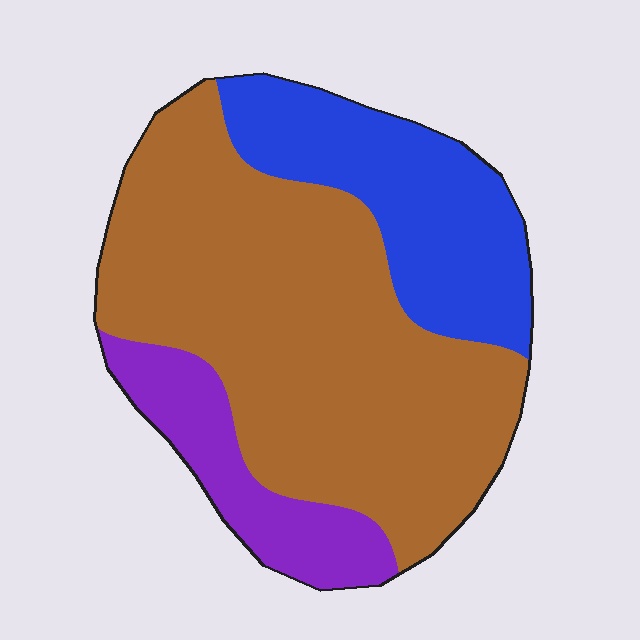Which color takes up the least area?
Purple, at roughly 15%.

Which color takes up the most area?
Brown, at roughly 60%.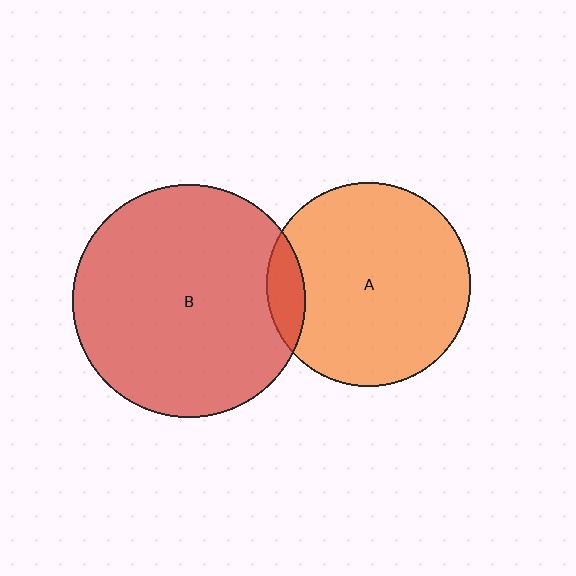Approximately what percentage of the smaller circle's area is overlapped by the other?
Approximately 10%.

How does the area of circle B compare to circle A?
Approximately 1.3 times.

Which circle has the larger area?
Circle B (red).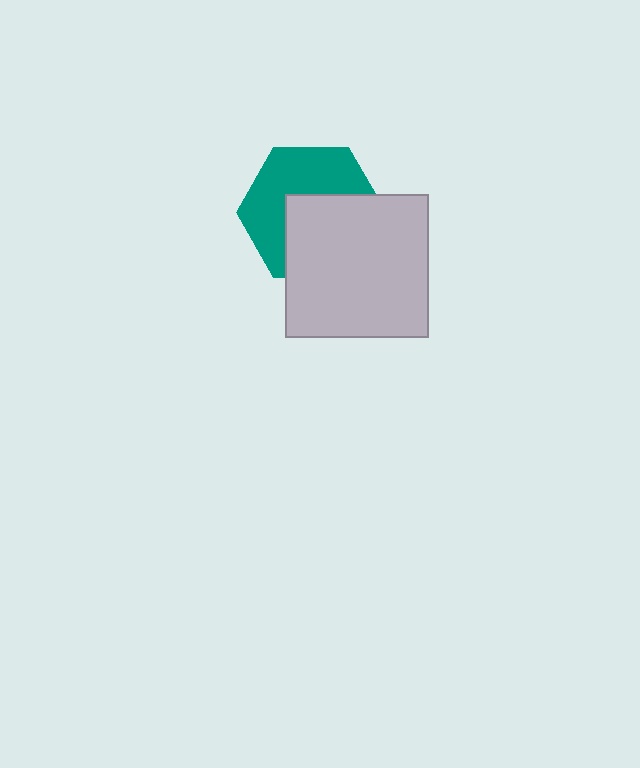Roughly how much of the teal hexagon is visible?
About half of it is visible (roughly 51%).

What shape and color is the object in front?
The object in front is a light gray square.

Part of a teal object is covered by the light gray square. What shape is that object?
It is a hexagon.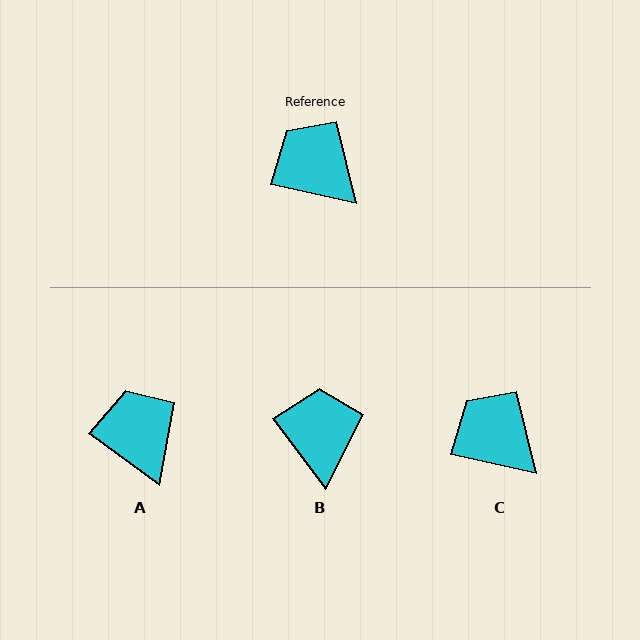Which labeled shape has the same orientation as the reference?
C.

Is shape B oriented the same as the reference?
No, it is off by about 41 degrees.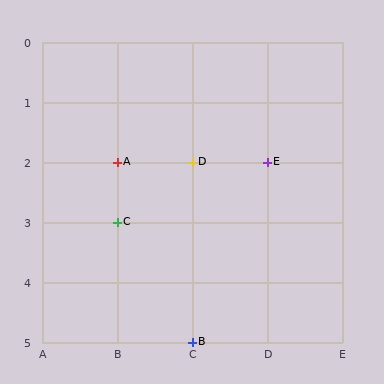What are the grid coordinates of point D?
Point D is at grid coordinates (C, 2).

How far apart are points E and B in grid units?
Points E and B are 1 column and 3 rows apart (about 3.2 grid units diagonally).